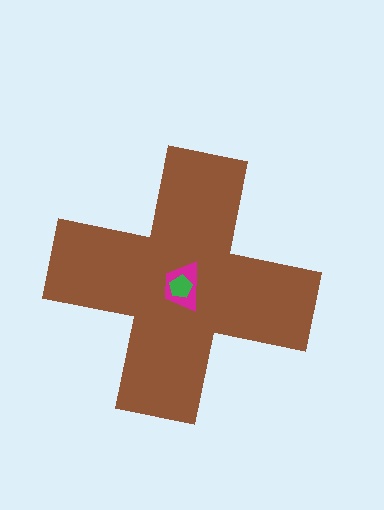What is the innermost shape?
The green pentagon.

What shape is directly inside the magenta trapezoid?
The green pentagon.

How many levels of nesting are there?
3.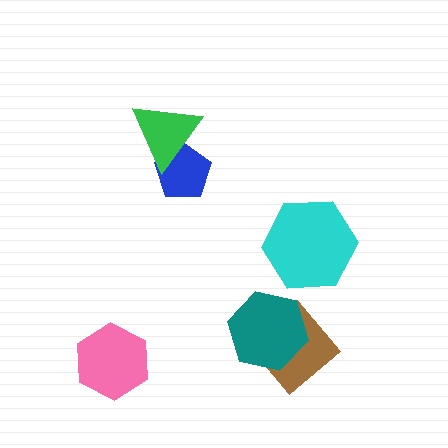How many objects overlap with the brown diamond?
1 object overlaps with the brown diamond.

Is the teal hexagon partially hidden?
No, no other shape covers it.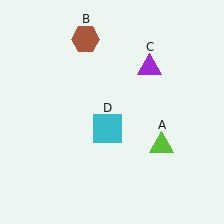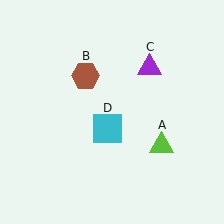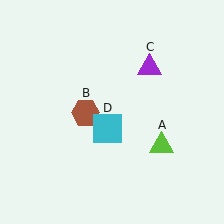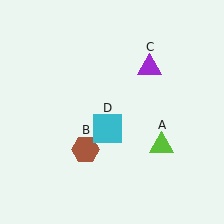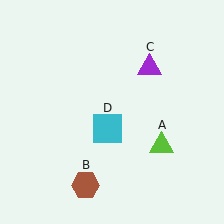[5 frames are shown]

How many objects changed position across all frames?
1 object changed position: brown hexagon (object B).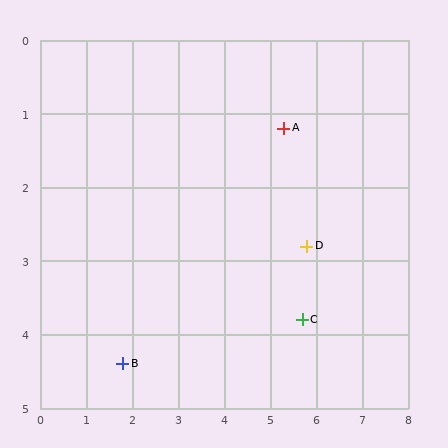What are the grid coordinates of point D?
Point D is at approximately (5.8, 2.8).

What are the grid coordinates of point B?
Point B is at approximately (1.8, 4.4).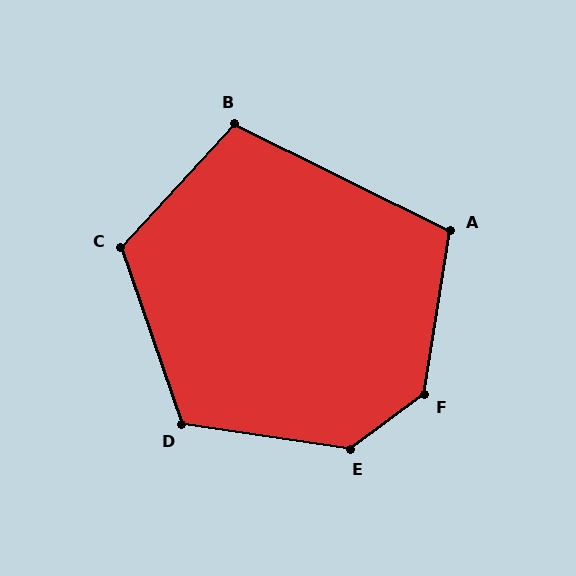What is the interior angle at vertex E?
Approximately 135 degrees (obtuse).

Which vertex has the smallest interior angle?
B, at approximately 107 degrees.